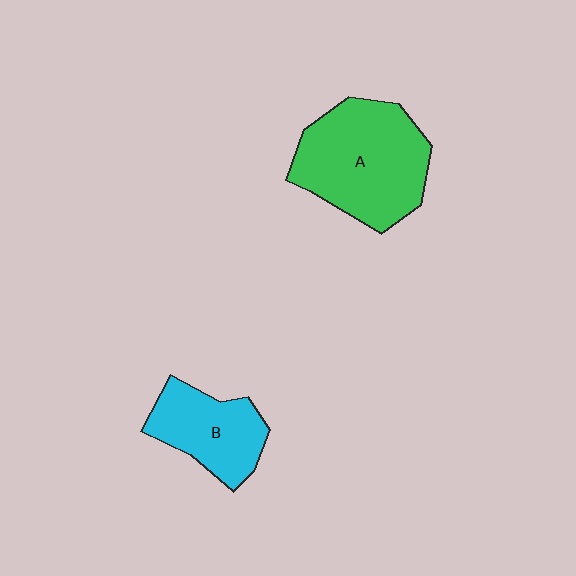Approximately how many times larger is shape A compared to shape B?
Approximately 1.7 times.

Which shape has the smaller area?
Shape B (cyan).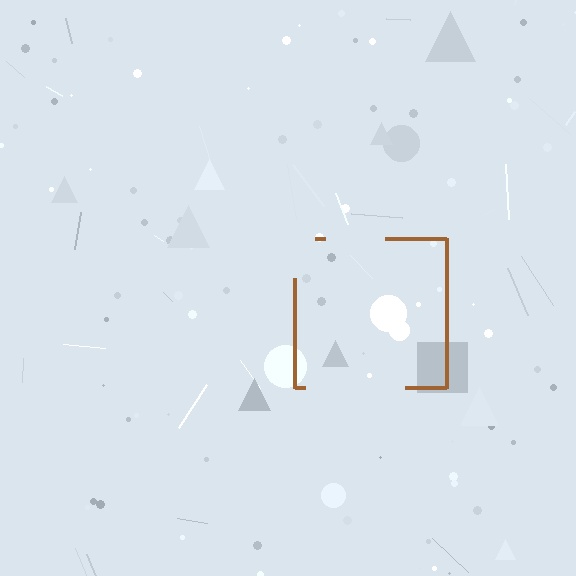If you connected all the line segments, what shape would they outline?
They would outline a square.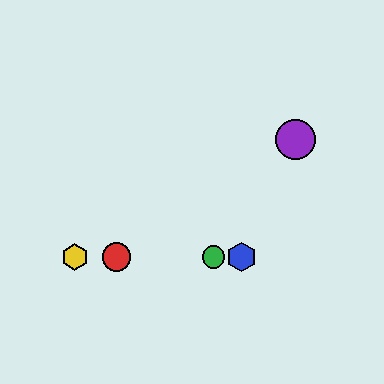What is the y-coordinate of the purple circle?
The purple circle is at y≈140.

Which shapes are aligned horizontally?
The red circle, the blue hexagon, the green circle, the yellow hexagon are aligned horizontally.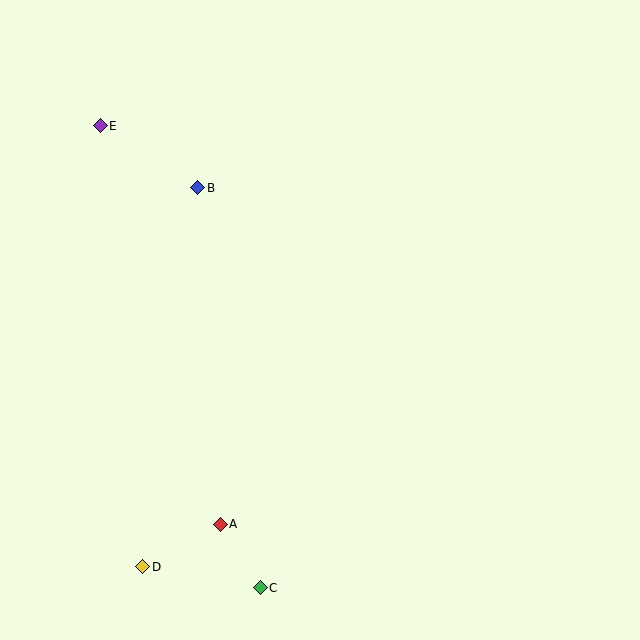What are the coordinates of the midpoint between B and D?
The midpoint between B and D is at (170, 377).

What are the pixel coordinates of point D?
Point D is at (143, 567).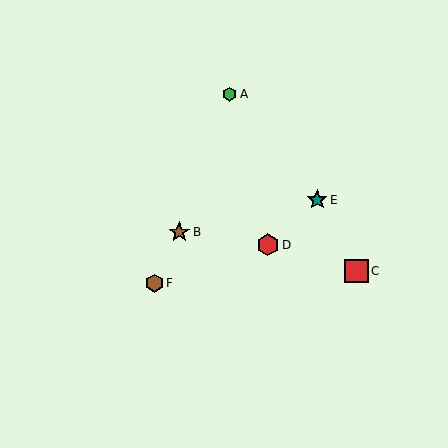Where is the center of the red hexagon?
The center of the red hexagon is at (268, 245).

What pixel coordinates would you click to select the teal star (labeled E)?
Click at (317, 200) to select the teal star E.